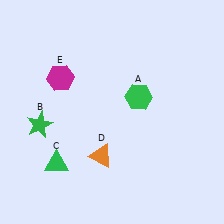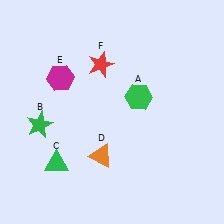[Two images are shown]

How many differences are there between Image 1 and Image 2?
There is 1 difference between the two images.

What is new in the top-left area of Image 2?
A red star (F) was added in the top-left area of Image 2.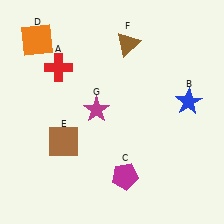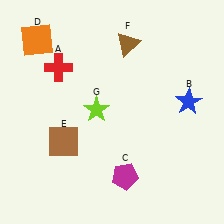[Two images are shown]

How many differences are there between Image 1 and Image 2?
There is 1 difference between the two images.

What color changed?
The star (G) changed from magenta in Image 1 to lime in Image 2.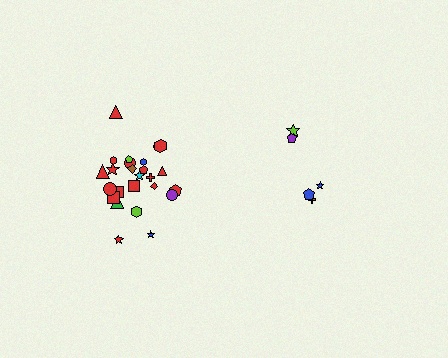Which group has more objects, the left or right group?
The left group.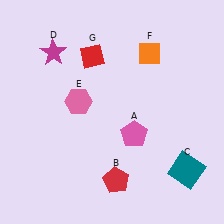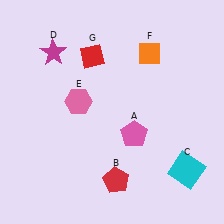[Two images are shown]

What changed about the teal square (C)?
In Image 1, C is teal. In Image 2, it changed to cyan.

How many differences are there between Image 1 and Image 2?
There is 1 difference between the two images.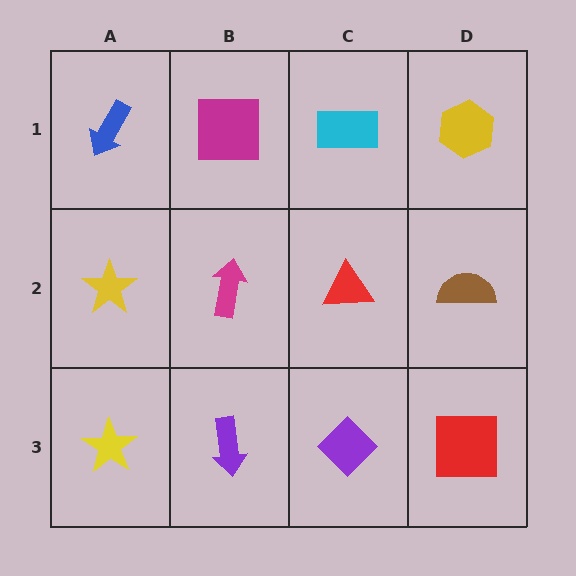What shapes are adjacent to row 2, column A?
A blue arrow (row 1, column A), a yellow star (row 3, column A), a magenta arrow (row 2, column B).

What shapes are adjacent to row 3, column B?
A magenta arrow (row 2, column B), a yellow star (row 3, column A), a purple diamond (row 3, column C).